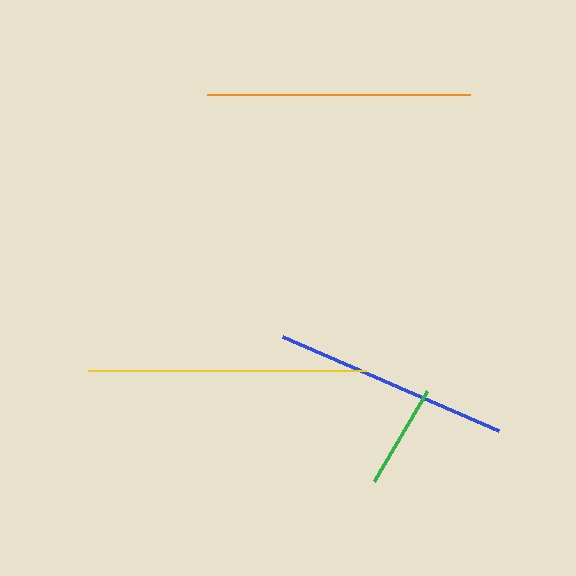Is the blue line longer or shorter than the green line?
The blue line is longer than the green line.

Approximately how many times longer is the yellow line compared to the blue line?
The yellow line is approximately 1.2 times the length of the blue line.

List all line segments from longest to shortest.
From longest to shortest: yellow, orange, blue, green.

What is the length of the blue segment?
The blue segment is approximately 236 pixels long.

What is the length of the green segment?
The green segment is approximately 104 pixels long.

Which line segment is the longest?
The yellow line is the longest at approximately 278 pixels.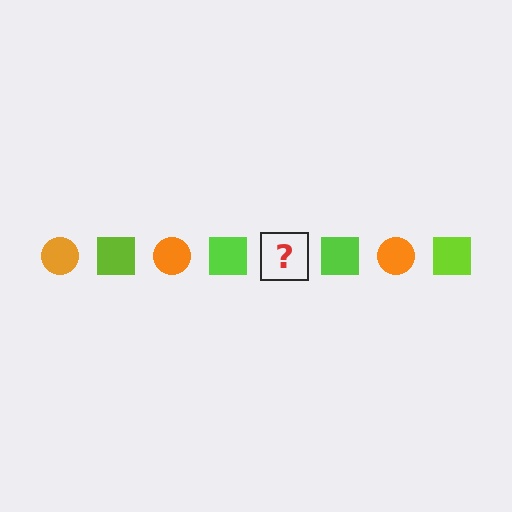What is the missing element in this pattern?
The missing element is an orange circle.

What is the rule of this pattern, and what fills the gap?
The rule is that the pattern alternates between orange circle and lime square. The gap should be filled with an orange circle.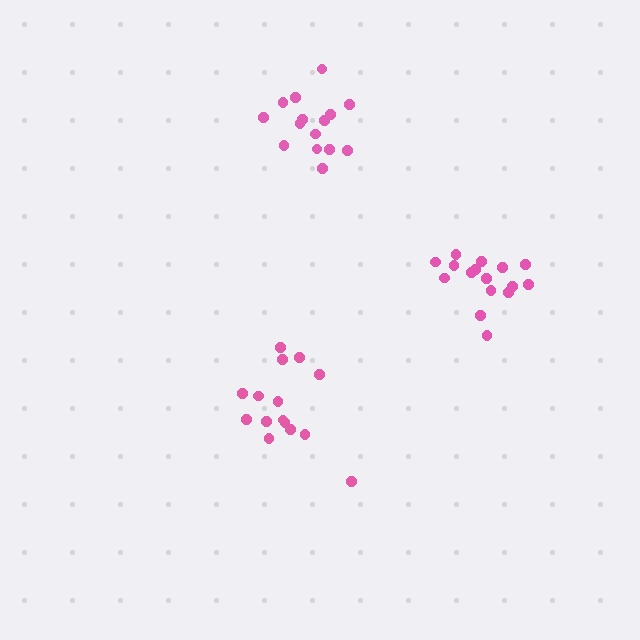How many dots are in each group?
Group 1: 16 dots, Group 2: 15 dots, Group 3: 15 dots (46 total).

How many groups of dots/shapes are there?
There are 3 groups.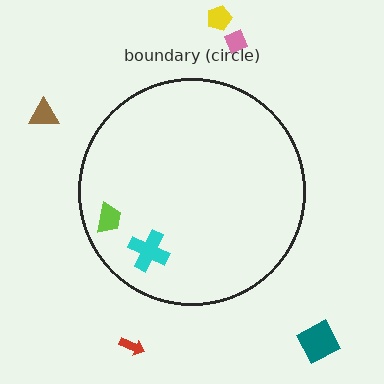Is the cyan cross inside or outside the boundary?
Inside.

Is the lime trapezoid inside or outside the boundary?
Inside.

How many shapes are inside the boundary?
2 inside, 5 outside.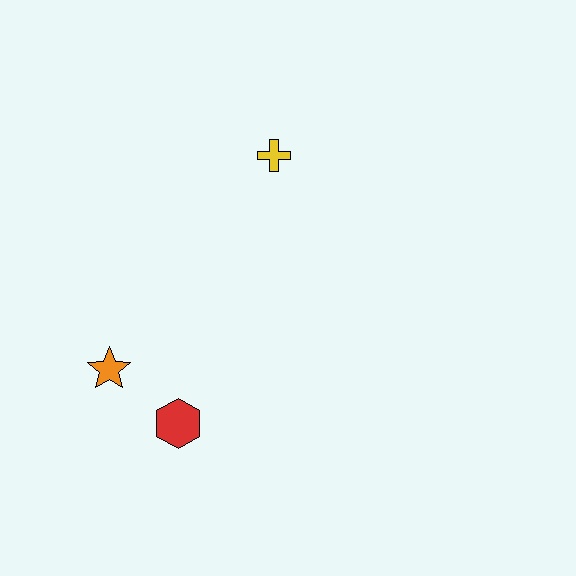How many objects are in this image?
There are 3 objects.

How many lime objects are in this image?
There are no lime objects.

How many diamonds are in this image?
There are no diamonds.